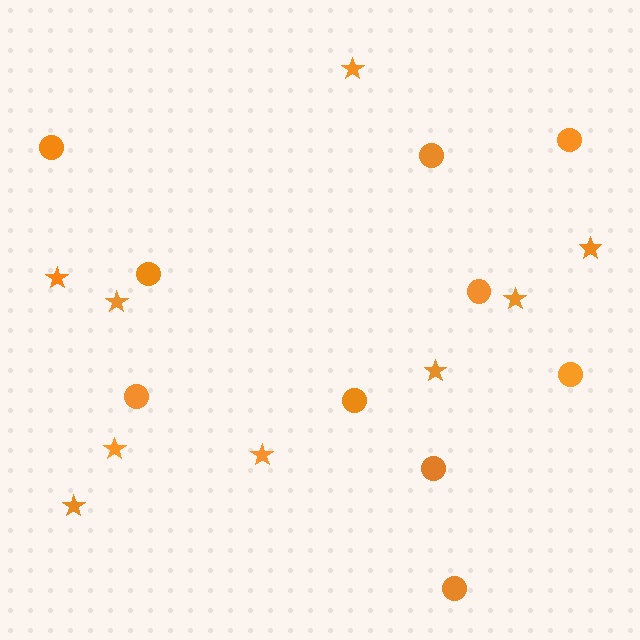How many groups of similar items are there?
There are 2 groups: one group of circles (10) and one group of stars (9).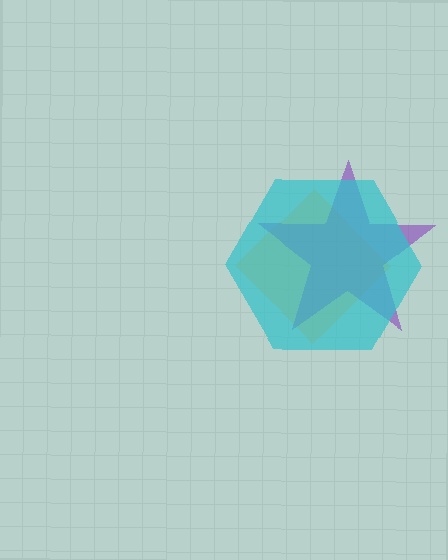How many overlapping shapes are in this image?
There are 3 overlapping shapes in the image.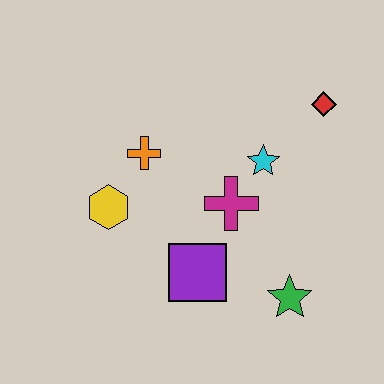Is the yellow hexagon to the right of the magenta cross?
No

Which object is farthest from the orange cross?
The green star is farthest from the orange cross.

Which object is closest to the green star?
The purple square is closest to the green star.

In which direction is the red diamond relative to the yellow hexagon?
The red diamond is to the right of the yellow hexagon.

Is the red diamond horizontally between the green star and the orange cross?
No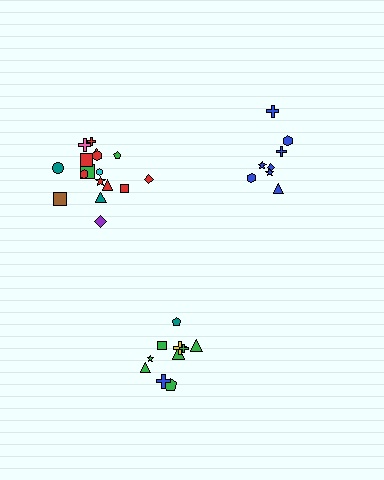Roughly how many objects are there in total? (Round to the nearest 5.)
Roughly 35 objects in total.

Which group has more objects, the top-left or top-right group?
The top-left group.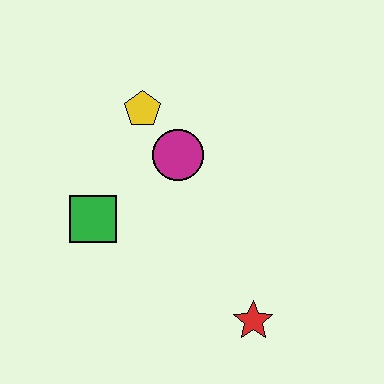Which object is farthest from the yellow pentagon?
The red star is farthest from the yellow pentagon.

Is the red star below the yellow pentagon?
Yes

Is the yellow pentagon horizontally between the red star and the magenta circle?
No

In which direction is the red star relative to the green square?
The red star is to the right of the green square.